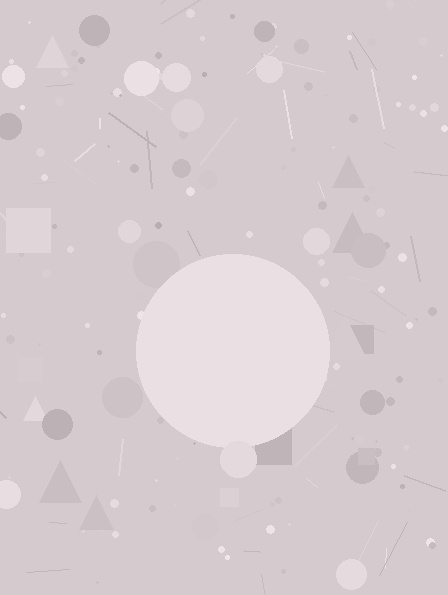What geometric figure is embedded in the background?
A circle is embedded in the background.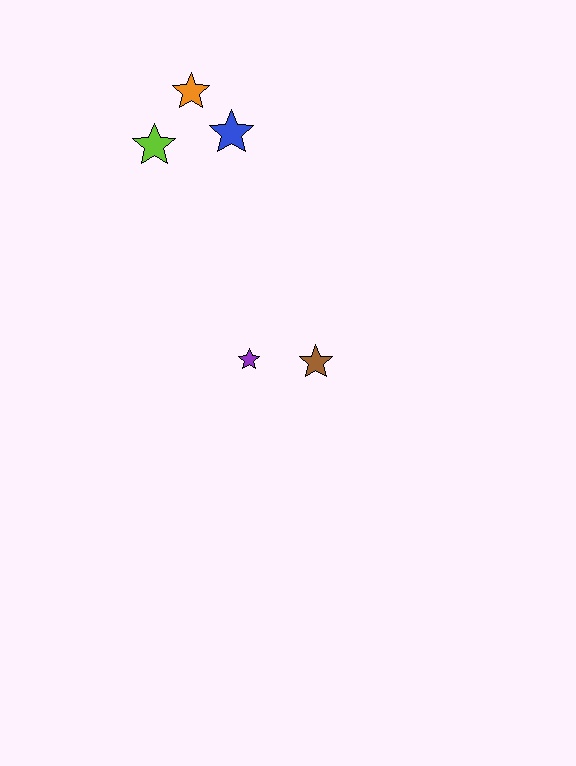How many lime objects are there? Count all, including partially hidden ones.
There is 1 lime object.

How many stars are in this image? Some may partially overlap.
There are 5 stars.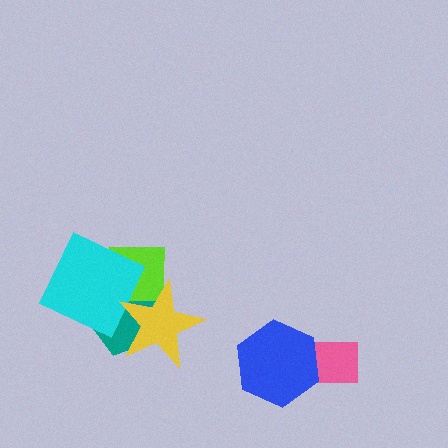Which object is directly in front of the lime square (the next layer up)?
The cyan square is directly in front of the lime square.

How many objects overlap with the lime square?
3 objects overlap with the lime square.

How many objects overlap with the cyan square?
2 objects overlap with the cyan square.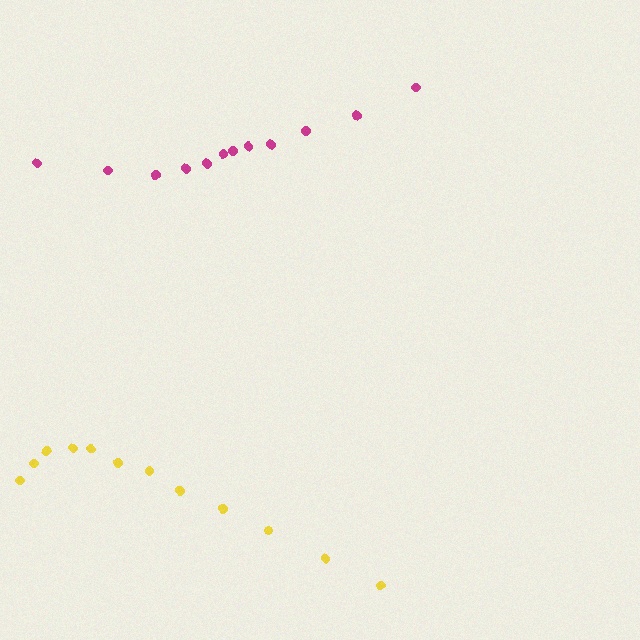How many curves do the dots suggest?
There are 2 distinct paths.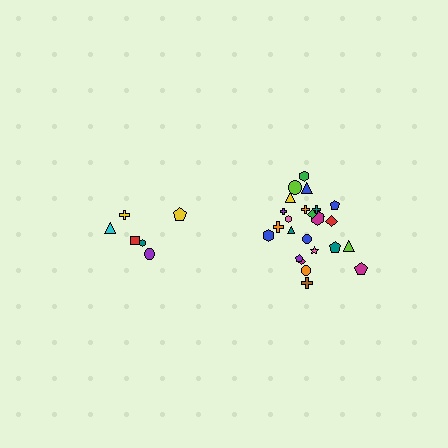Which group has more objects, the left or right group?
The right group.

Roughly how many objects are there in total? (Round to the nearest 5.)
Roughly 30 objects in total.